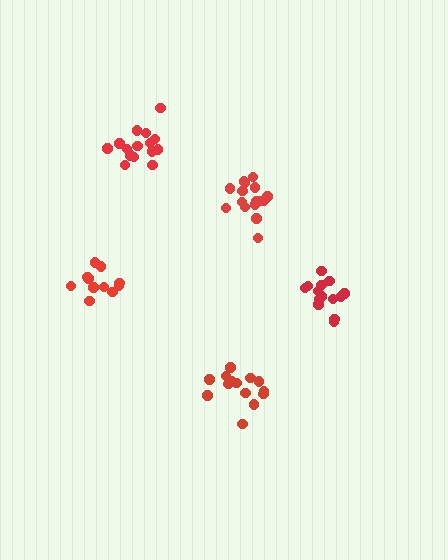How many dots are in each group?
Group 1: 15 dots, Group 2: 11 dots, Group 3: 14 dots, Group 4: 14 dots, Group 5: 16 dots (70 total).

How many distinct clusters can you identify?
There are 5 distinct clusters.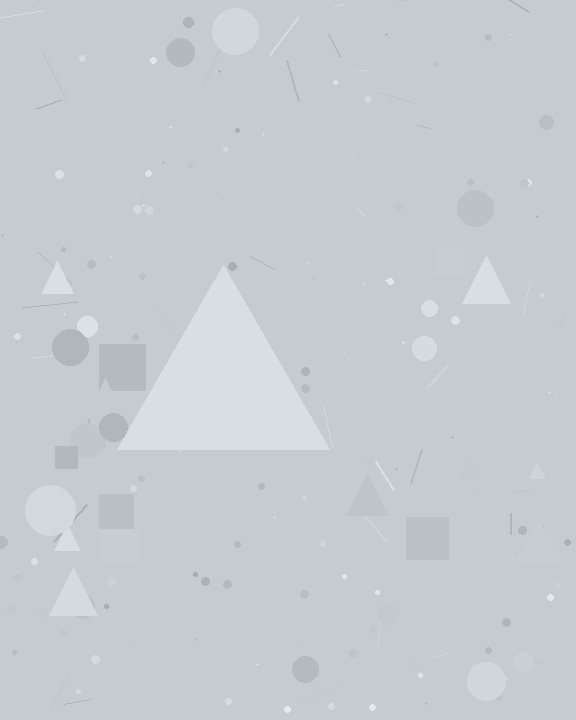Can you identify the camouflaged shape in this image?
The camouflaged shape is a triangle.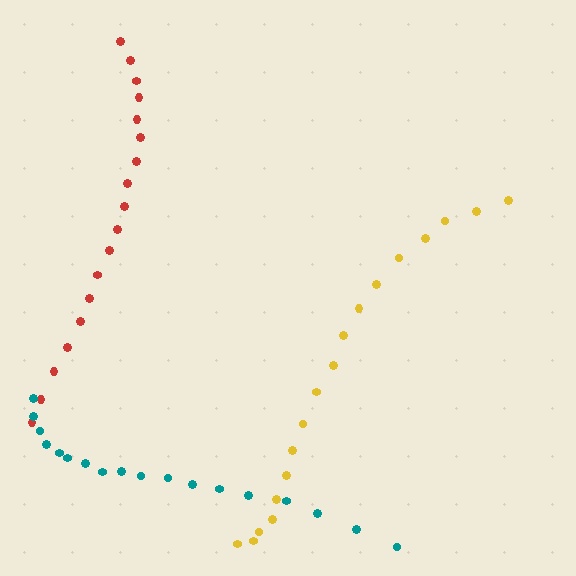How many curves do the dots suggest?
There are 3 distinct paths.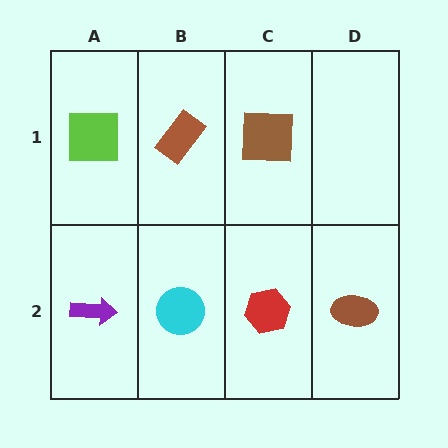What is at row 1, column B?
A brown rectangle.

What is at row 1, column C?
A brown square.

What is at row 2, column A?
A purple arrow.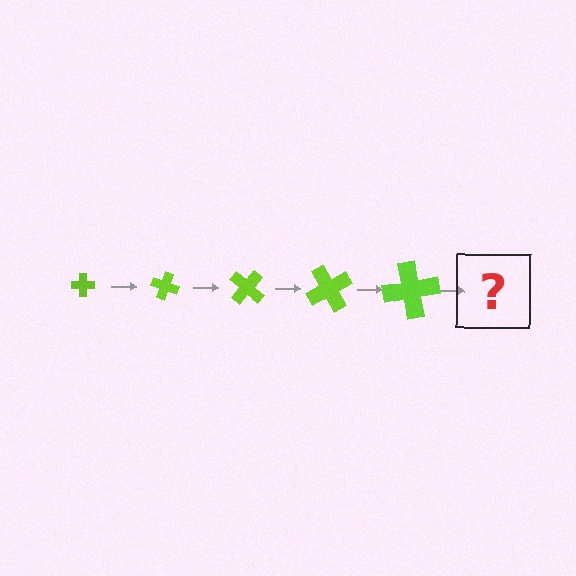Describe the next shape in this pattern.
It should be a cross, larger than the previous one and rotated 100 degrees from the start.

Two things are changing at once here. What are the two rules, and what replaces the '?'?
The two rules are that the cross grows larger each step and it rotates 20 degrees each step. The '?' should be a cross, larger than the previous one and rotated 100 degrees from the start.